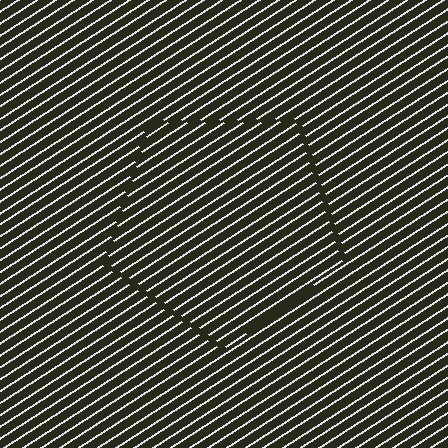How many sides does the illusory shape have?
5 sides — the line-ends trace a pentagon.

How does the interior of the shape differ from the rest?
The interior of the shape contains the same grating, shifted by half a period — the contour is defined by the phase discontinuity where line-ends from the inner and outer gratings abut.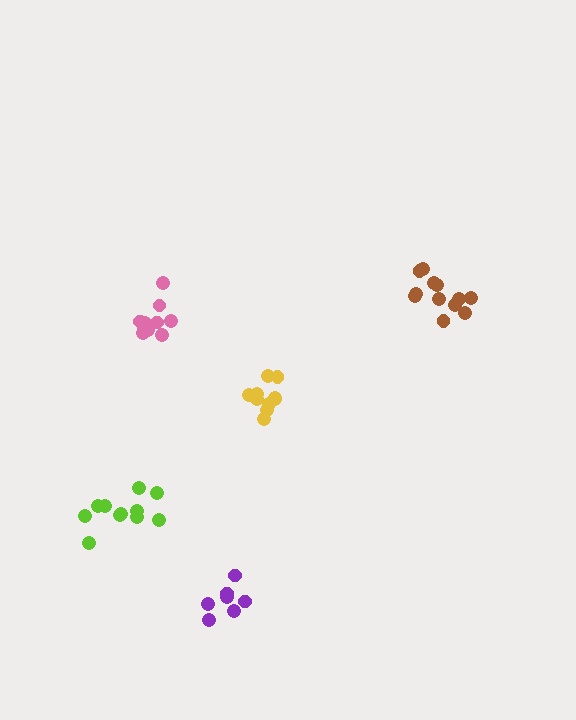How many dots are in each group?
Group 1: 10 dots, Group 2: 12 dots, Group 3: 11 dots, Group 4: 7 dots, Group 5: 11 dots (51 total).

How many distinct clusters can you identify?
There are 5 distinct clusters.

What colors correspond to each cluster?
The clusters are colored: yellow, brown, pink, purple, lime.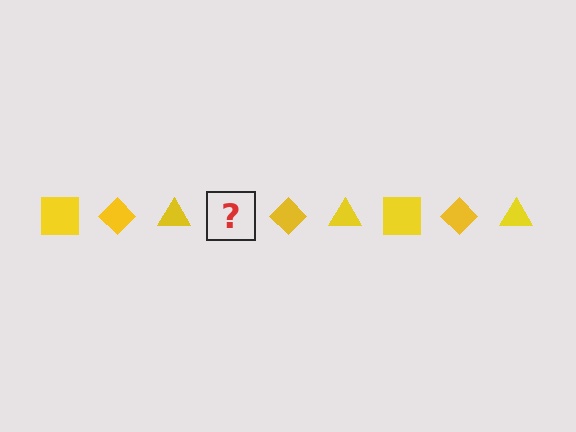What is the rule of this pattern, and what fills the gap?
The rule is that the pattern cycles through square, diamond, triangle shapes in yellow. The gap should be filled with a yellow square.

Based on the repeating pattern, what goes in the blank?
The blank should be a yellow square.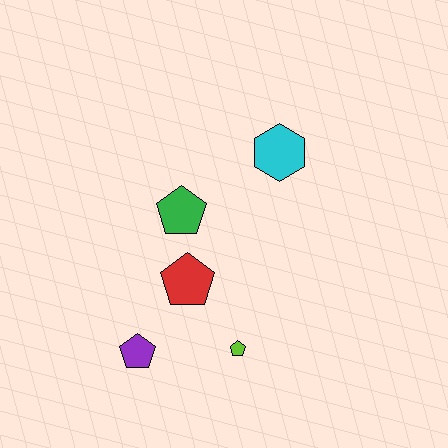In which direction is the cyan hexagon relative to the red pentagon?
The cyan hexagon is above the red pentagon.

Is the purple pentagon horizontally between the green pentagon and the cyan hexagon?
No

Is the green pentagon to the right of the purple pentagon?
Yes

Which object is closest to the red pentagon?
The green pentagon is closest to the red pentagon.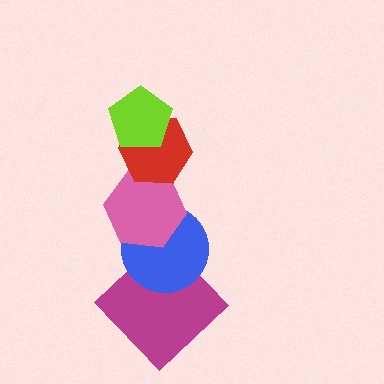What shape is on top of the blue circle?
The pink hexagon is on top of the blue circle.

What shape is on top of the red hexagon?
The lime pentagon is on top of the red hexagon.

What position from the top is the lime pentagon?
The lime pentagon is 1st from the top.